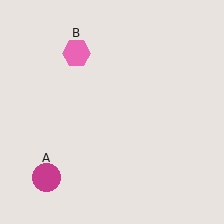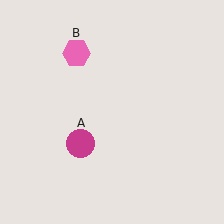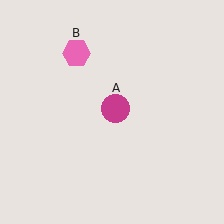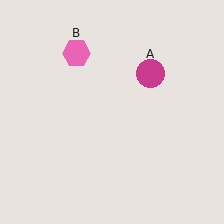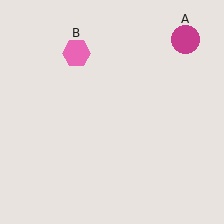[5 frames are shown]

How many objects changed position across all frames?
1 object changed position: magenta circle (object A).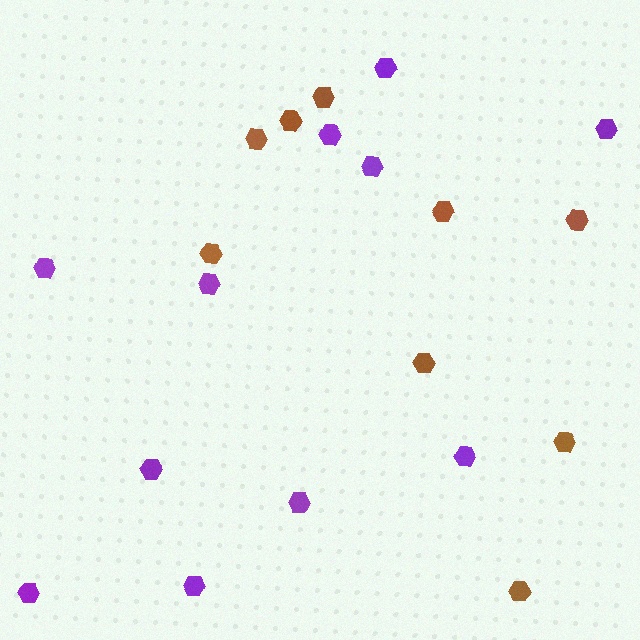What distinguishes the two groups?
There are 2 groups: one group of purple hexagons (11) and one group of brown hexagons (9).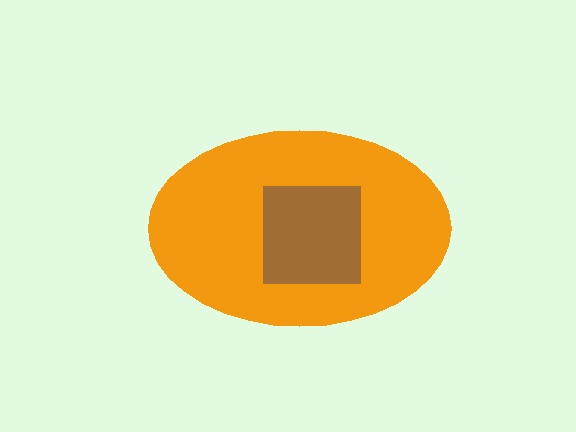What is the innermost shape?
The brown square.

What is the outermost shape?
The orange ellipse.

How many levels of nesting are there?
2.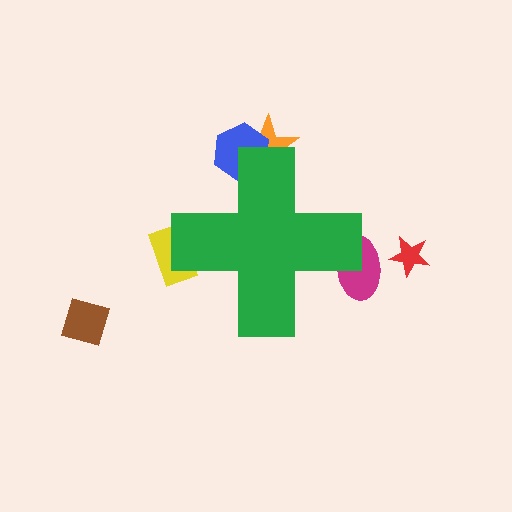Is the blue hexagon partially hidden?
Yes, the blue hexagon is partially hidden behind the green cross.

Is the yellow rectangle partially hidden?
Yes, the yellow rectangle is partially hidden behind the green cross.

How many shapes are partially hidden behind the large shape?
4 shapes are partially hidden.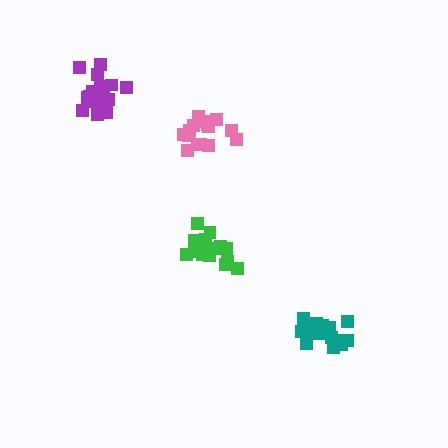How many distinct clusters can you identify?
There are 4 distinct clusters.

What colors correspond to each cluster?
The clusters are colored: green, pink, teal, purple.